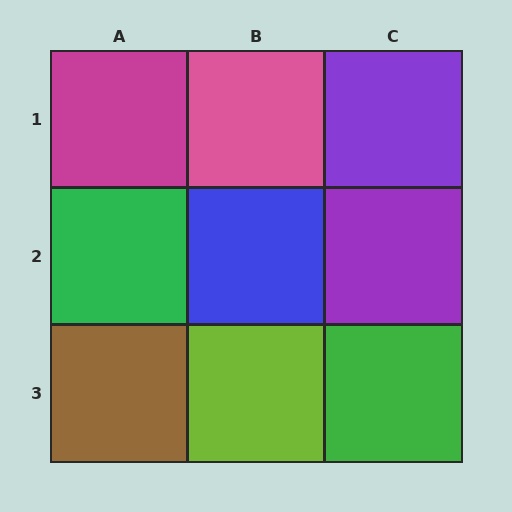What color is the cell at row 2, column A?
Green.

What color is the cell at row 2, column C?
Purple.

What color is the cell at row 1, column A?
Magenta.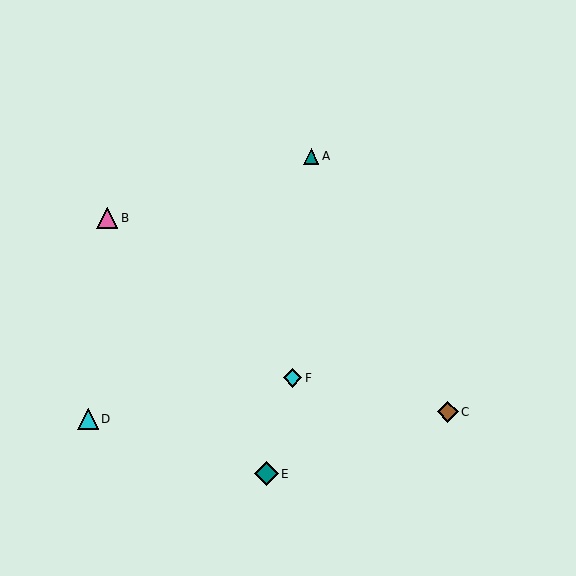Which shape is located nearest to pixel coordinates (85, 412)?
The cyan triangle (labeled D) at (88, 419) is nearest to that location.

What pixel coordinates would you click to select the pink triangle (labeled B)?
Click at (107, 218) to select the pink triangle B.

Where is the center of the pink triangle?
The center of the pink triangle is at (107, 218).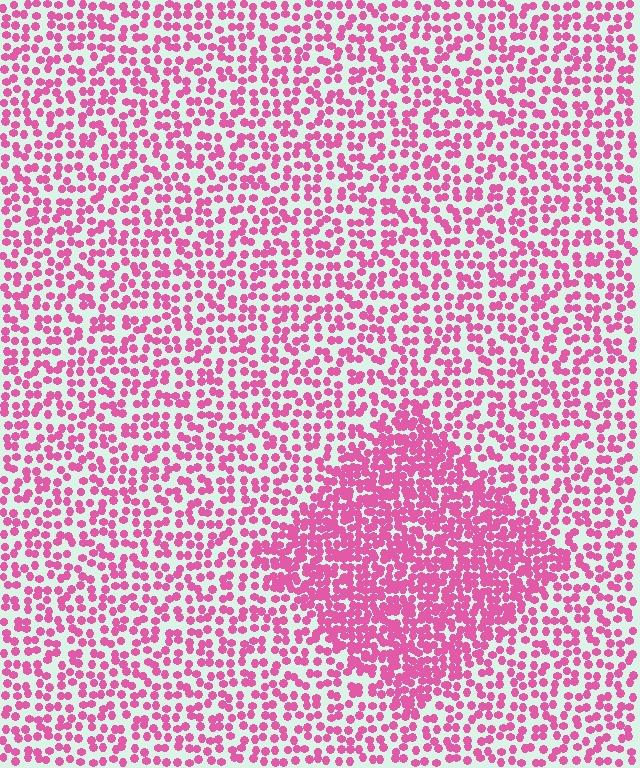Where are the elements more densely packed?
The elements are more densely packed inside the diamond boundary.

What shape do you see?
I see a diamond.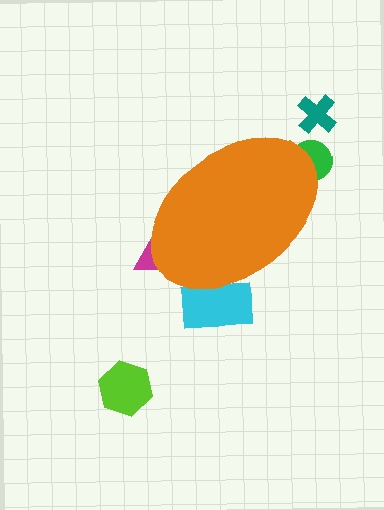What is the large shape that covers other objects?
An orange ellipse.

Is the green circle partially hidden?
Yes, the green circle is partially hidden behind the orange ellipse.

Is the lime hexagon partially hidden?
No, the lime hexagon is fully visible.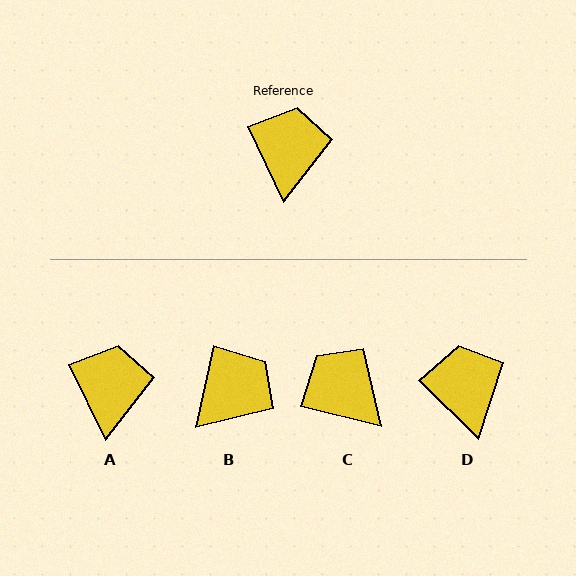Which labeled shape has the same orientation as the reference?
A.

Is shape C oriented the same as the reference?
No, it is off by about 51 degrees.